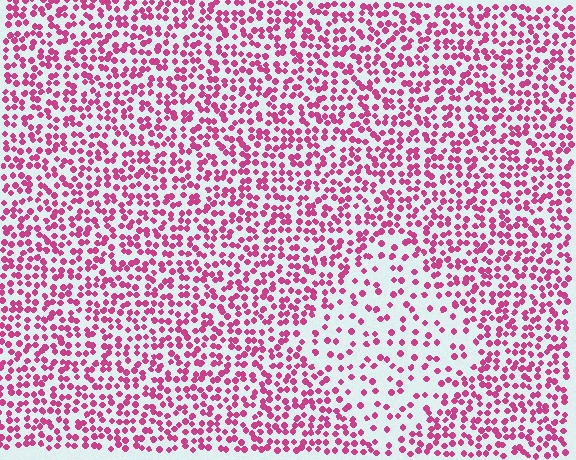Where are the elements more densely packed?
The elements are more densely packed outside the diamond boundary.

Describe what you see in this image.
The image contains small magenta elements arranged at two different densities. A diamond-shaped region is visible where the elements are less densely packed than the surrounding area.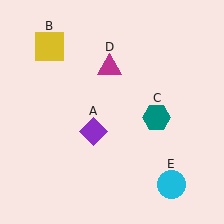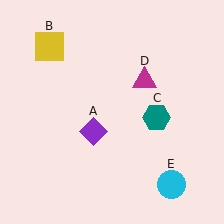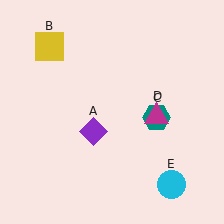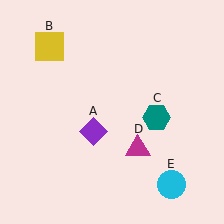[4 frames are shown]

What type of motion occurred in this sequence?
The magenta triangle (object D) rotated clockwise around the center of the scene.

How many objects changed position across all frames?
1 object changed position: magenta triangle (object D).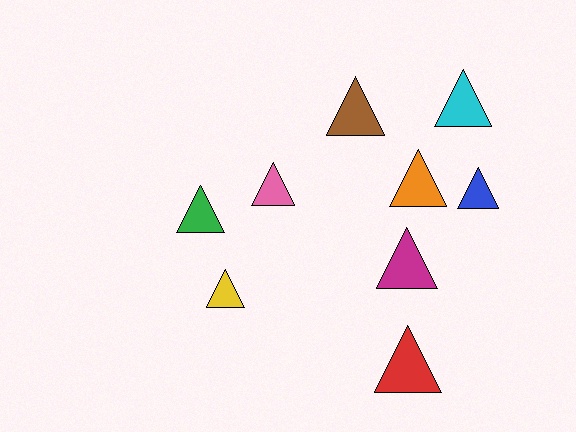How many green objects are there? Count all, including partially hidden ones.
There is 1 green object.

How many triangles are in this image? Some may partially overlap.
There are 9 triangles.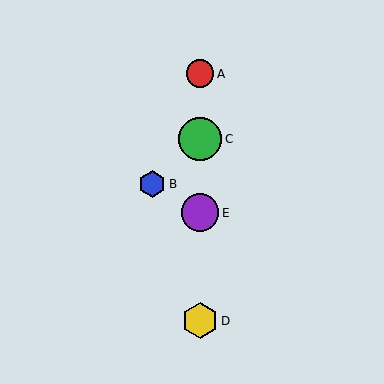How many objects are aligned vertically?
4 objects (A, C, D, E) are aligned vertically.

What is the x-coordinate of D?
Object D is at x≈200.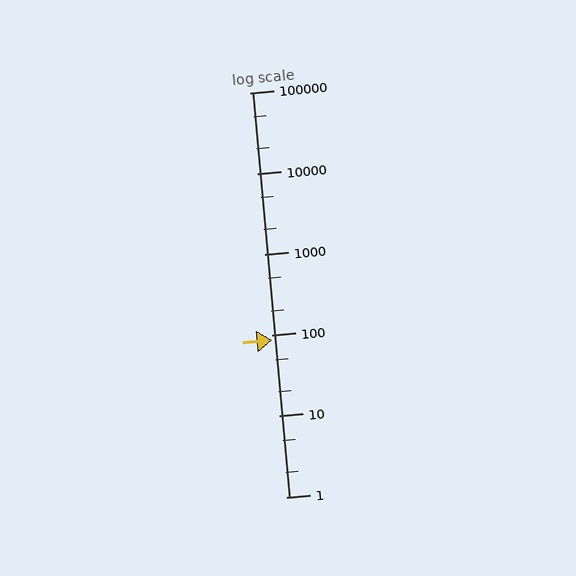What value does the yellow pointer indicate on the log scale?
The pointer indicates approximately 86.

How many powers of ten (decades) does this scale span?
The scale spans 5 decades, from 1 to 100000.